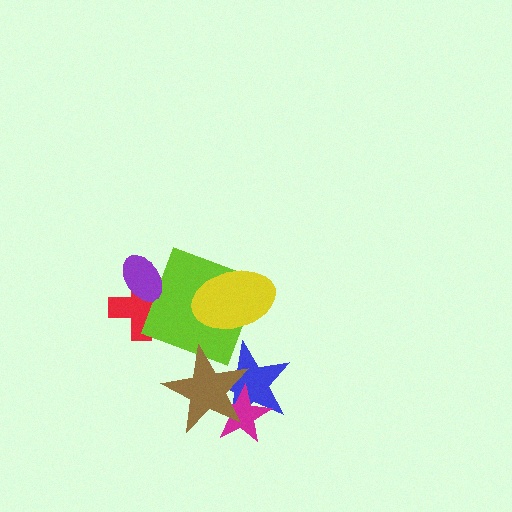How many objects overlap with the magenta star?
2 objects overlap with the magenta star.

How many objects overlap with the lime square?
2 objects overlap with the lime square.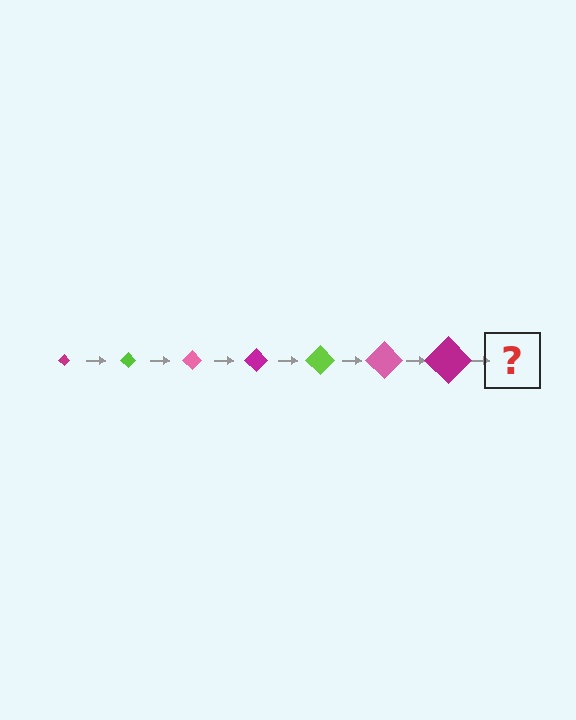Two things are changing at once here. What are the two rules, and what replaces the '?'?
The two rules are that the diamond grows larger each step and the color cycles through magenta, lime, and pink. The '?' should be a lime diamond, larger than the previous one.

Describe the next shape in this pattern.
It should be a lime diamond, larger than the previous one.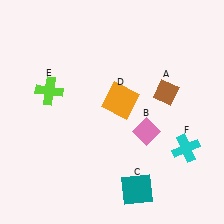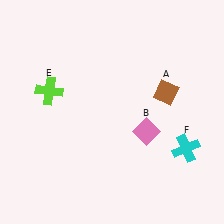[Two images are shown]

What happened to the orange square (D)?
The orange square (D) was removed in Image 2. It was in the top-right area of Image 1.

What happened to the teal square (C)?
The teal square (C) was removed in Image 2. It was in the bottom-right area of Image 1.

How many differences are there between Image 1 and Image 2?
There are 2 differences between the two images.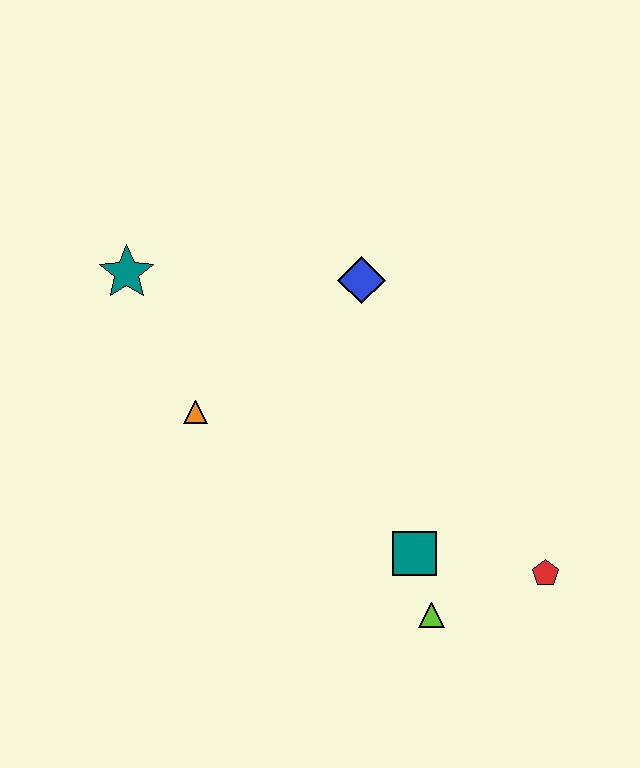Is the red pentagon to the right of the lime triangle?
Yes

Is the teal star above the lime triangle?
Yes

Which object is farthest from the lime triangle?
The teal star is farthest from the lime triangle.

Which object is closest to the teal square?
The lime triangle is closest to the teal square.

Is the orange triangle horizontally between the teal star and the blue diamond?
Yes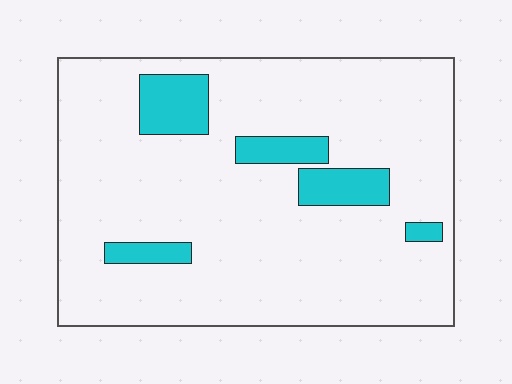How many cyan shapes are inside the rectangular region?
5.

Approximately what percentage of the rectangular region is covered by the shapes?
Approximately 10%.